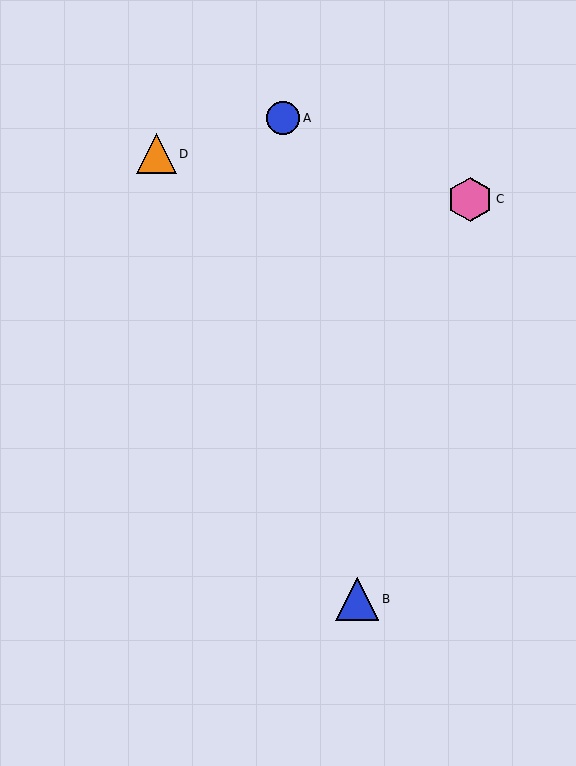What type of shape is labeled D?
Shape D is an orange triangle.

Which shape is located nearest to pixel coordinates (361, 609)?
The blue triangle (labeled B) at (357, 599) is nearest to that location.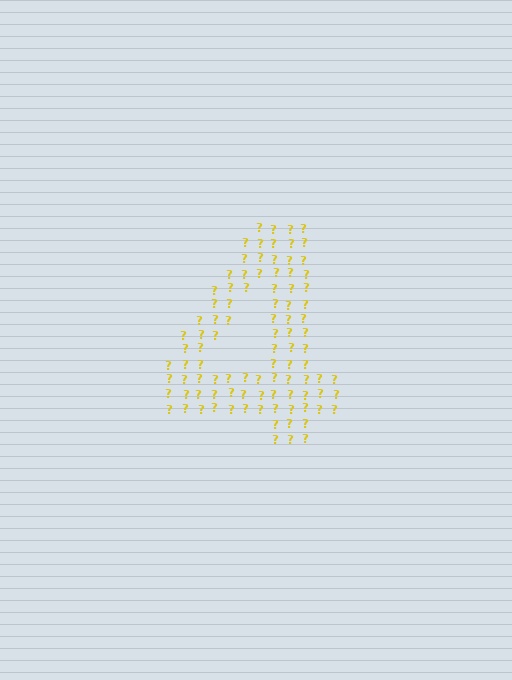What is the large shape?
The large shape is the digit 4.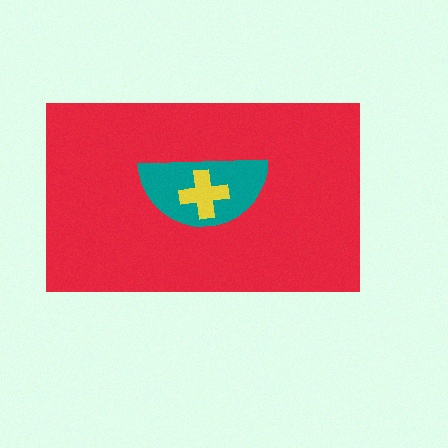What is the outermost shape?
The red rectangle.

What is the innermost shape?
The yellow cross.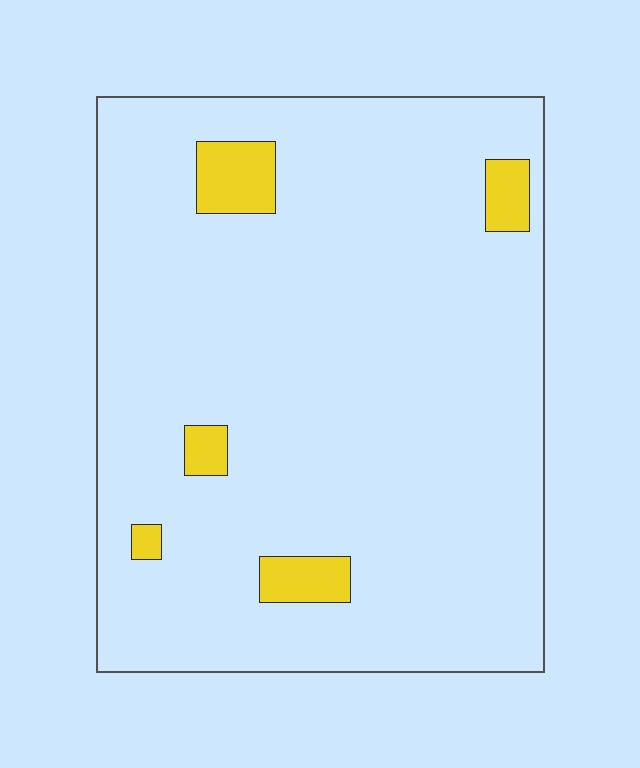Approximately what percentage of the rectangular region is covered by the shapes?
Approximately 5%.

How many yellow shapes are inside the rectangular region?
5.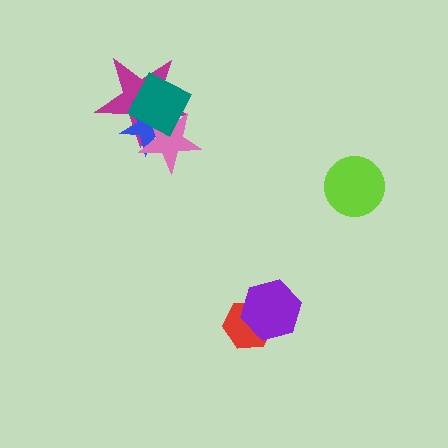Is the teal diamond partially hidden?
No, no other shape covers it.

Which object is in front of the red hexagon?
The purple hexagon is in front of the red hexagon.